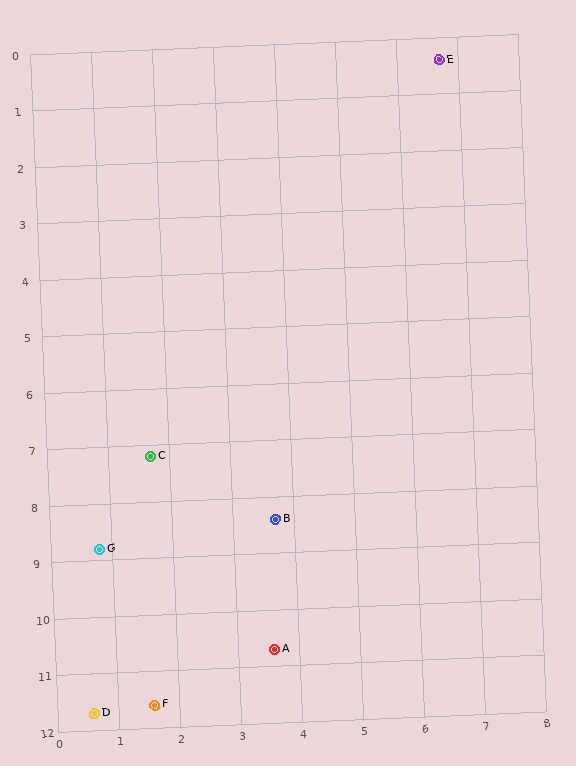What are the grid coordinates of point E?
Point E is at approximately (6.7, 0.4).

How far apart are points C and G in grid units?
Points C and G are about 1.8 grid units apart.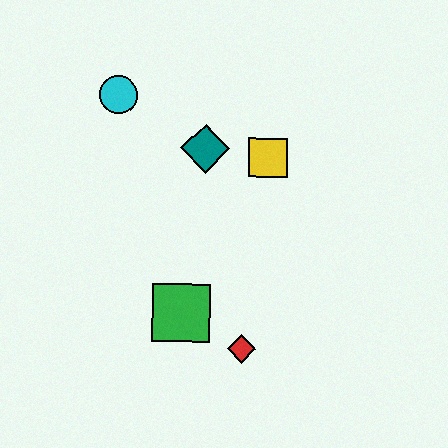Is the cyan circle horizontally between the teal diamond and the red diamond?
No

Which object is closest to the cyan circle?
The teal diamond is closest to the cyan circle.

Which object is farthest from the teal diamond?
The red diamond is farthest from the teal diamond.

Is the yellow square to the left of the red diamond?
No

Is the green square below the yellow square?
Yes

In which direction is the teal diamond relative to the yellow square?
The teal diamond is to the left of the yellow square.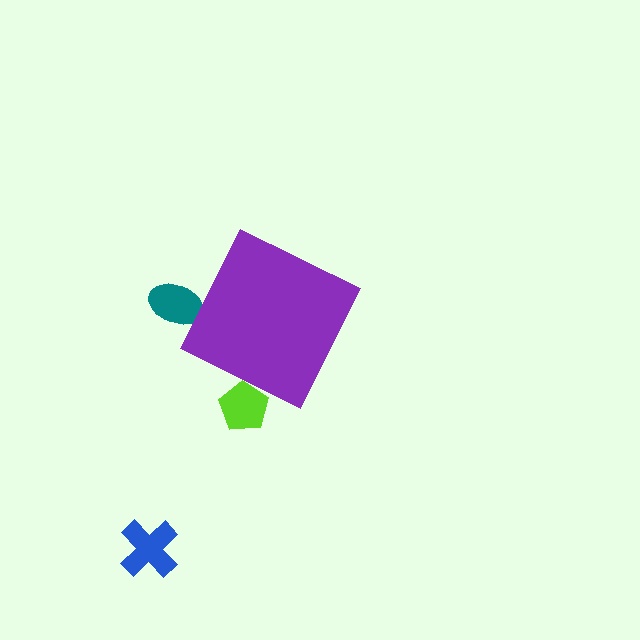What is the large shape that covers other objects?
A purple diamond.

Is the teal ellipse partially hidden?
Yes, the teal ellipse is partially hidden behind the purple diamond.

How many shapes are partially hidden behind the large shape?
2 shapes are partially hidden.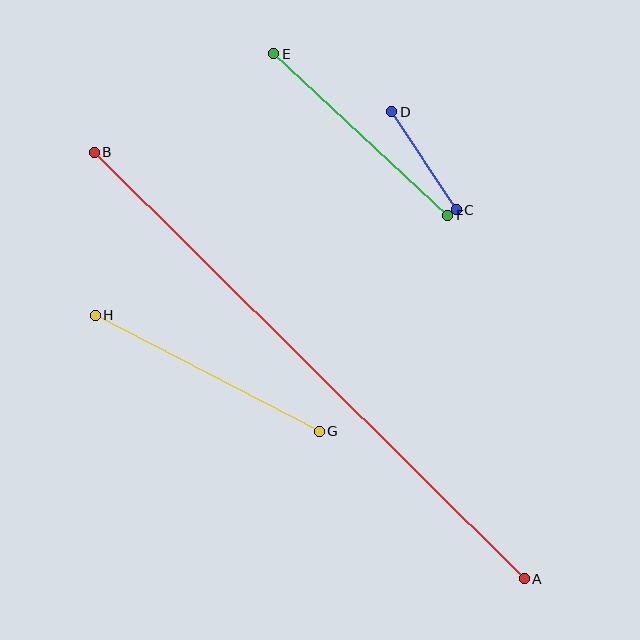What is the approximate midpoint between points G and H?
The midpoint is at approximately (207, 373) pixels.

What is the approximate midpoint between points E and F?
The midpoint is at approximately (361, 135) pixels.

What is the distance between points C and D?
The distance is approximately 117 pixels.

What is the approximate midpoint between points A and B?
The midpoint is at approximately (309, 365) pixels.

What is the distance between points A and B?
The distance is approximately 605 pixels.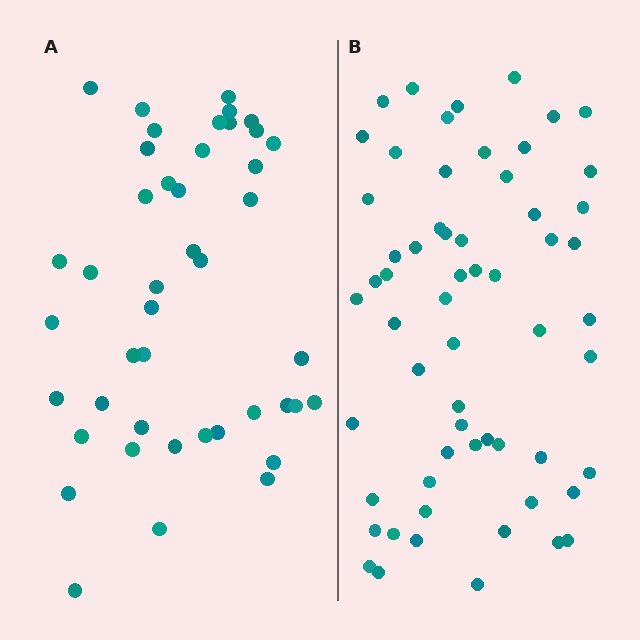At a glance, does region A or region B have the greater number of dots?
Region B (the right region) has more dots.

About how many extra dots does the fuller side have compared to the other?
Region B has approximately 15 more dots than region A.